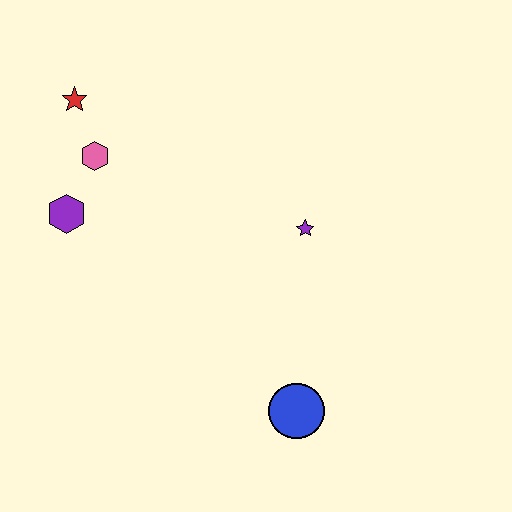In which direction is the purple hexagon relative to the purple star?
The purple hexagon is to the left of the purple star.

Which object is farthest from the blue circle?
The red star is farthest from the blue circle.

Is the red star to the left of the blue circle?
Yes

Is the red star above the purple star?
Yes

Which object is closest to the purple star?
The blue circle is closest to the purple star.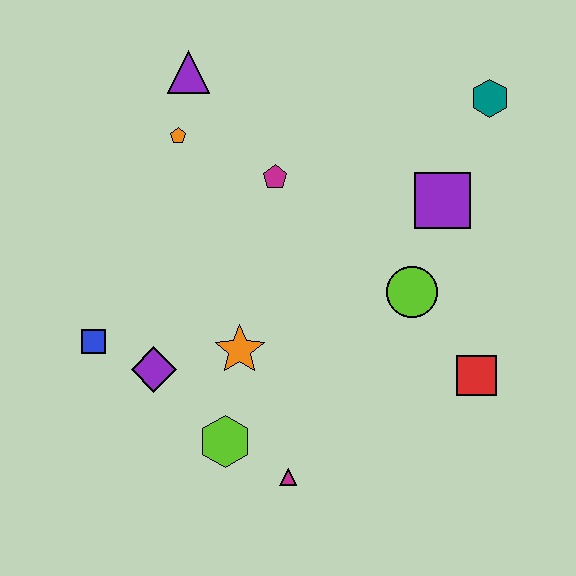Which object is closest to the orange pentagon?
The purple triangle is closest to the orange pentagon.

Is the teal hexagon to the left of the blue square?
No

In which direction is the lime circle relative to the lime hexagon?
The lime circle is to the right of the lime hexagon.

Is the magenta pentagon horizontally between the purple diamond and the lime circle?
Yes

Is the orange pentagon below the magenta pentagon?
No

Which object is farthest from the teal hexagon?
The blue square is farthest from the teal hexagon.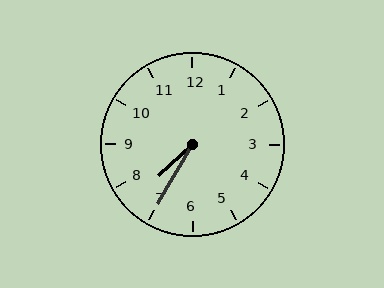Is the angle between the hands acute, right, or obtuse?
It is acute.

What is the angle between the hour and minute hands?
Approximately 18 degrees.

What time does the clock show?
7:35.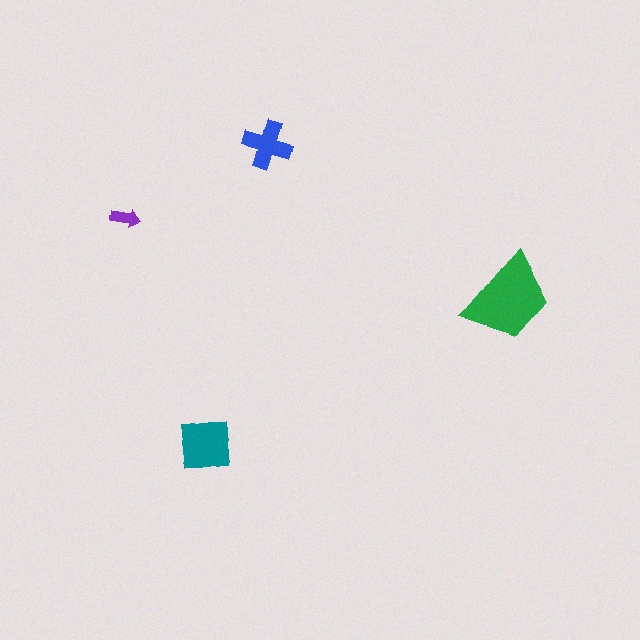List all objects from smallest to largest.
The purple arrow, the blue cross, the teal square, the green trapezoid.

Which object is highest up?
The blue cross is topmost.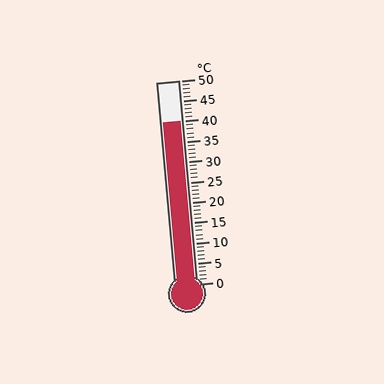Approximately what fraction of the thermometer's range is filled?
The thermometer is filled to approximately 80% of its range.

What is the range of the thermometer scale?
The thermometer scale ranges from 0°C to 50°C.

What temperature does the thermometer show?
The thermometer shows approximately 40°C.